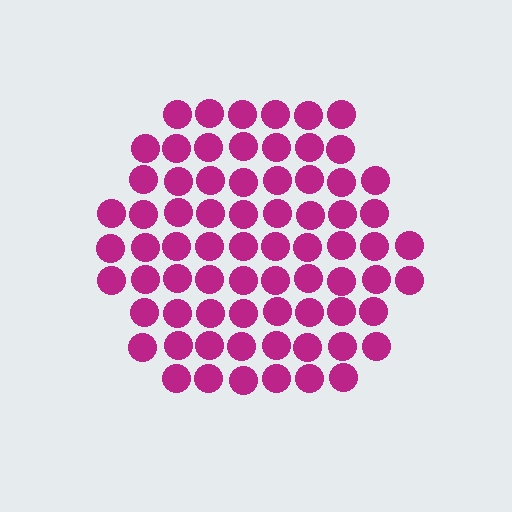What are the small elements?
The small elements are circles.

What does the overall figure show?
The overall figure shows a hexagon.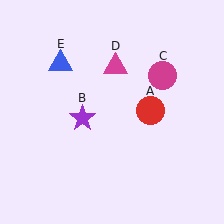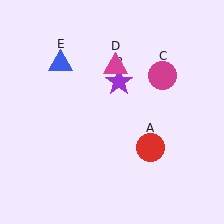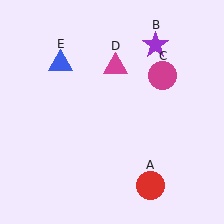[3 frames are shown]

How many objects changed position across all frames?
2 objects changed position: red circle (object A), purple star (object B).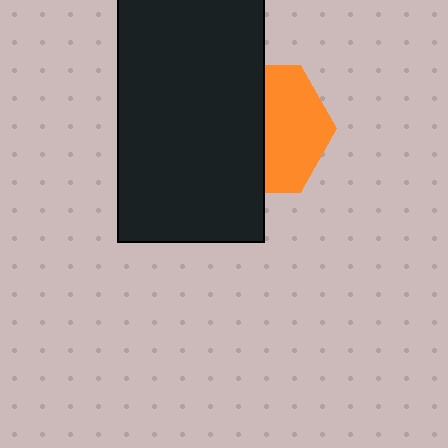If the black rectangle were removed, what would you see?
You would see the complete orange hexagon.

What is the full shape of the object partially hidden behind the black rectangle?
The partially hidden object is an orange hexagon.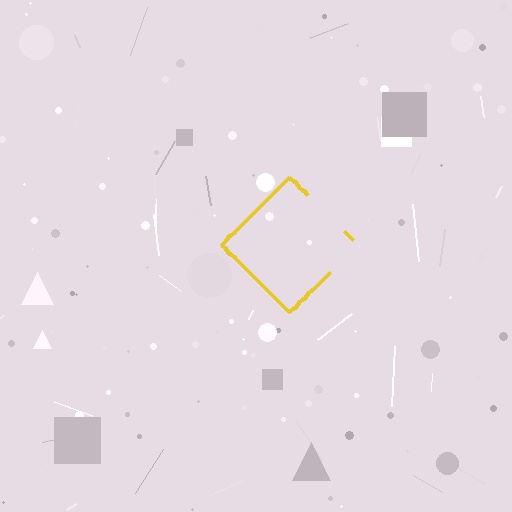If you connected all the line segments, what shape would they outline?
They would outline a diamond.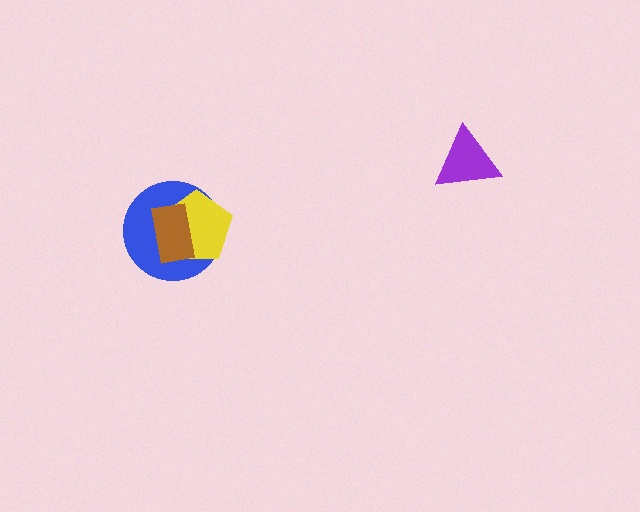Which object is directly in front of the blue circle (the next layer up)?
The yellow pentagon is directly in front of the blue circle.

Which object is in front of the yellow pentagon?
The brown rectangle is in front of the yellow pentagon.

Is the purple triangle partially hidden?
No, no other shape covers it.